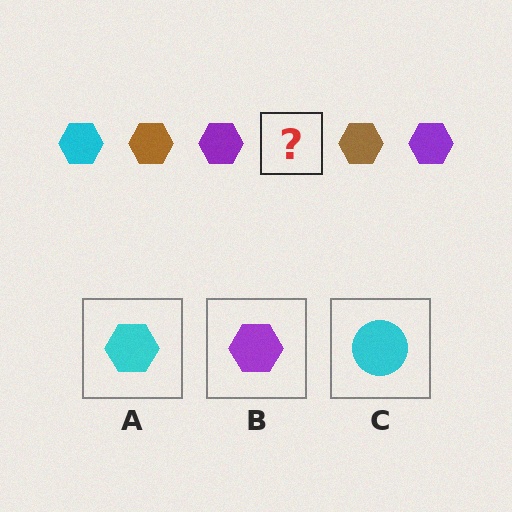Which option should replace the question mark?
Option A.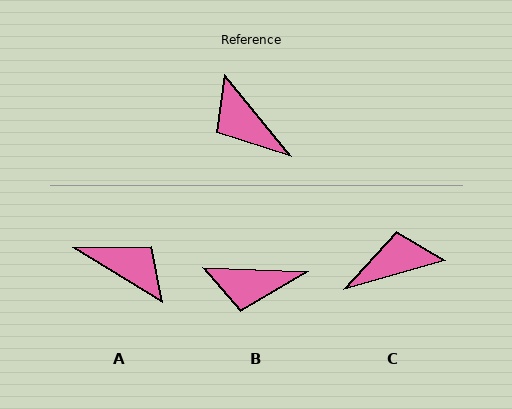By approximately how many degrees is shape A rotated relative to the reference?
Approximately 161 degrees clockwise.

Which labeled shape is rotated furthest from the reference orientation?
A, about 161 degrees away.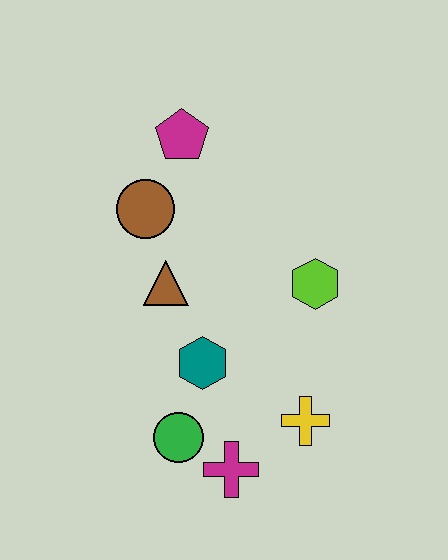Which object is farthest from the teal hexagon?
The magenta pentagon is farthest from the teal hexagon.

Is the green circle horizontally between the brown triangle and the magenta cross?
Yes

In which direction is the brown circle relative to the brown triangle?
The brown circle is above the brown triangle.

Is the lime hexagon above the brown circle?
No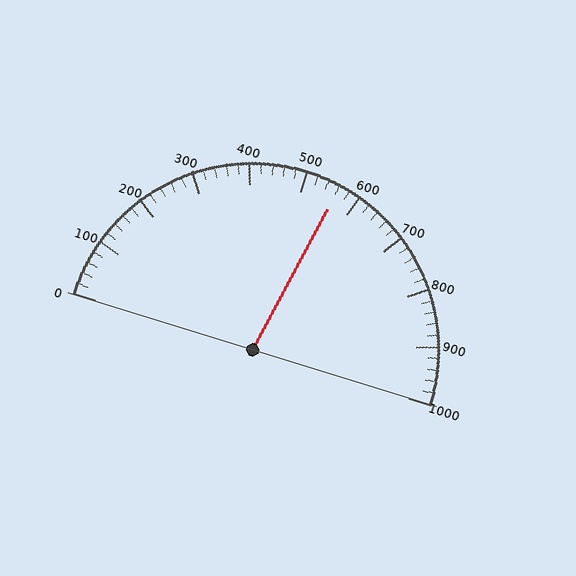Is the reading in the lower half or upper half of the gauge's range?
The reading is in the upper half of the range (0 to 1000).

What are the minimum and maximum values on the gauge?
The gauge ranges from 0 to 1000.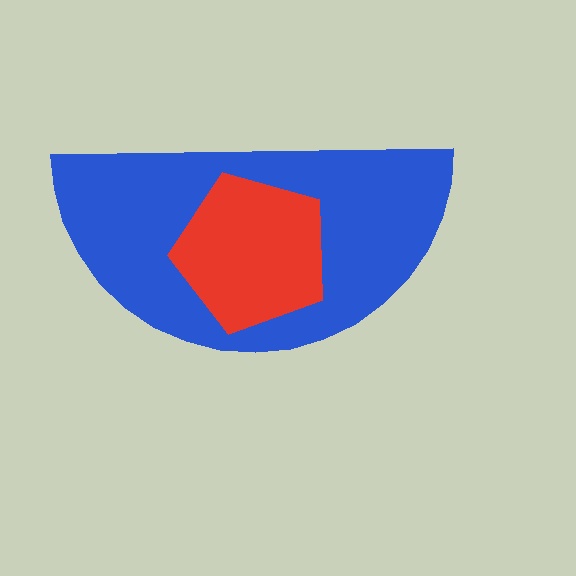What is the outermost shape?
The blue semicircle.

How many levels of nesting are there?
2.